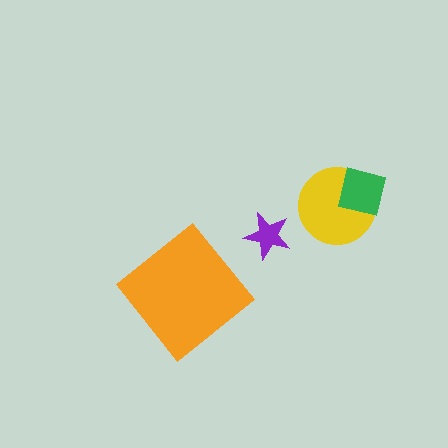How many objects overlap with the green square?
1 object overlaps with the green square.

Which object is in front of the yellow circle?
The green square is in front of the yellow circle.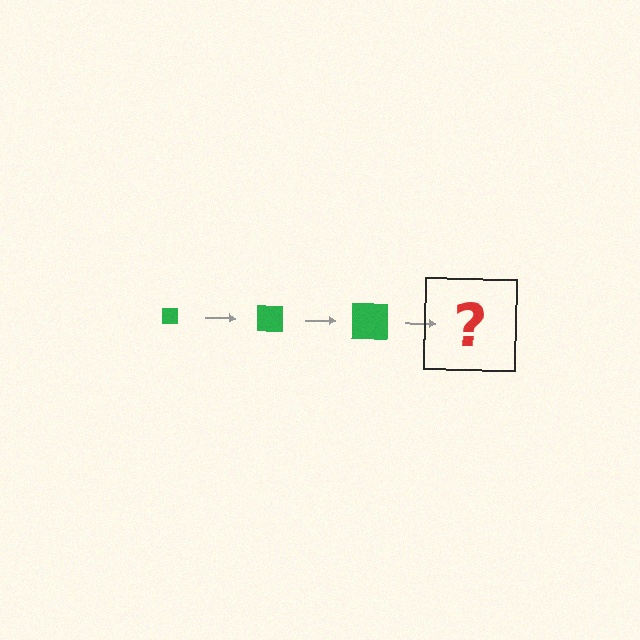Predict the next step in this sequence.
The next step is a green square, larger than the previous one.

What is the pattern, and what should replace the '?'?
The pattern is that the square gets progressively larger each step. The '?' should be a green square, larger than the previous one.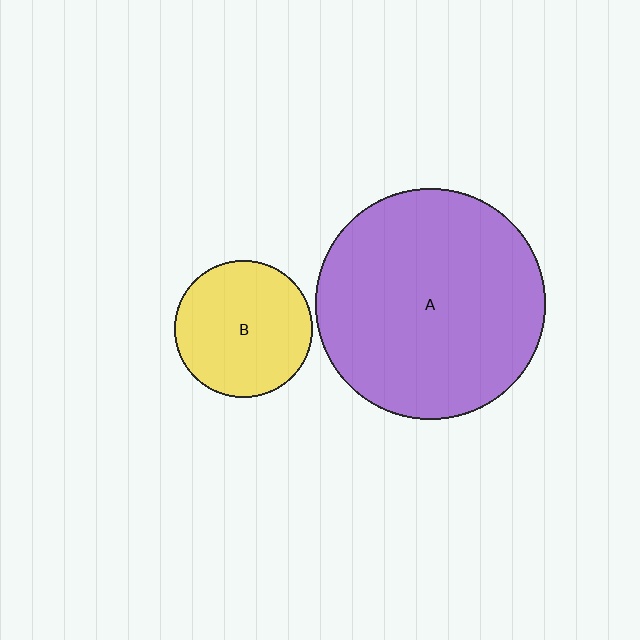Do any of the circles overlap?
No, none of the circles overlap.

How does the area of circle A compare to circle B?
Approximately 2.8 times.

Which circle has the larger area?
Circle A (purple).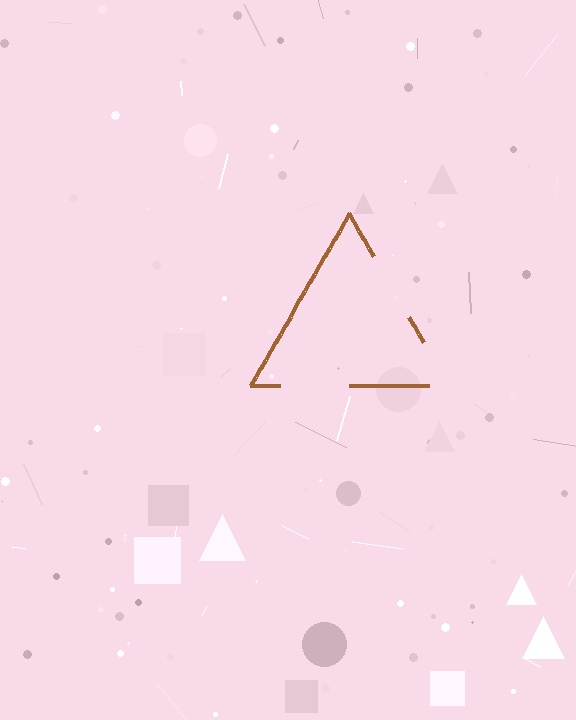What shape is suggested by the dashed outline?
The dashed outline suggests a triangle.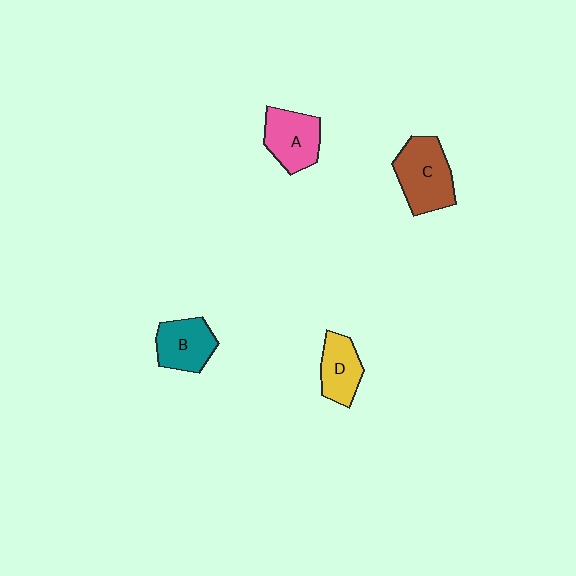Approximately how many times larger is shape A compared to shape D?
Approximately 1.2 times.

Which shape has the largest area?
Shape C (brown).